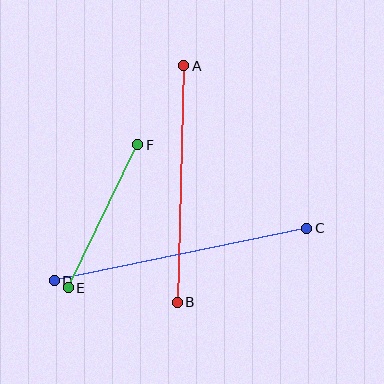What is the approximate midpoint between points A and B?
The midpoint is at approximately (180, 184) pixels.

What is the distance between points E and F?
The distance is approximately 159 pixels.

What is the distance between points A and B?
The distance is approximately 236 pixels.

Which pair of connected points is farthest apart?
Points C and D are farthest apart.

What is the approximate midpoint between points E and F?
The midpoint is at approximately (103, 216) pixels.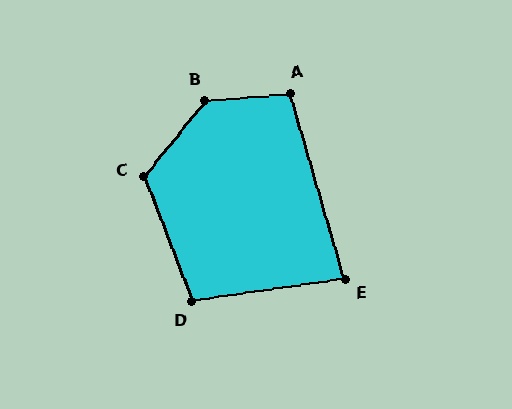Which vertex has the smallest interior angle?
E, at approximately 82 degrees.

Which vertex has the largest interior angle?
B, at approximately 134 degrees.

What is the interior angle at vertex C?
Approximately 120 degrees (obtuse).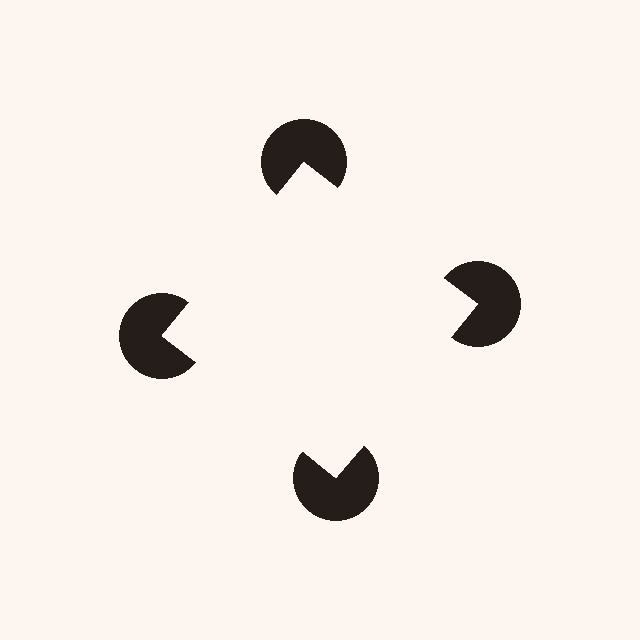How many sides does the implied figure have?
4 sides.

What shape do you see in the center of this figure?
An illusory square — its edges are inferred from the aligned wedge cuts in the pac-man discs, not physically drawn.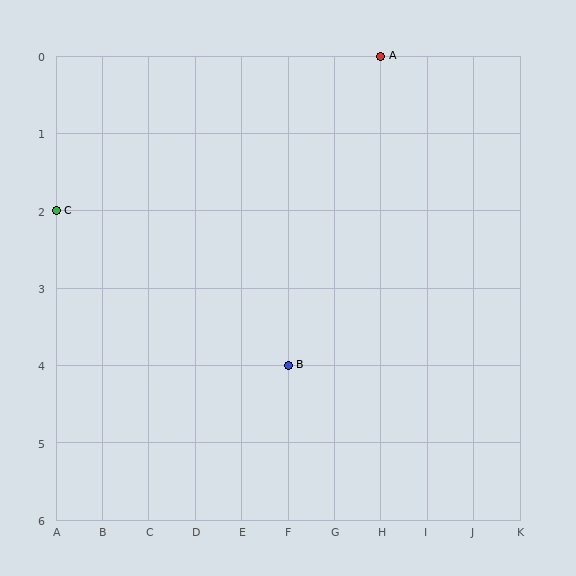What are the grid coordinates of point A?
Point A is at grid coordinates (H, 0).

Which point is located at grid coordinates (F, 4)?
Point B is at (F, 4).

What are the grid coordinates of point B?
Point B is at grid coordinates (F, 4).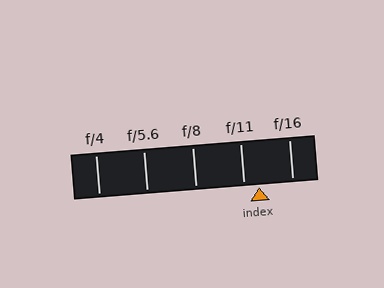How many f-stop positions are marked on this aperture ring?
There are 5 f-stop positions marked.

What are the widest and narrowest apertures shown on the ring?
The widest aperture shown is f/4 and the narrowest is f/16.